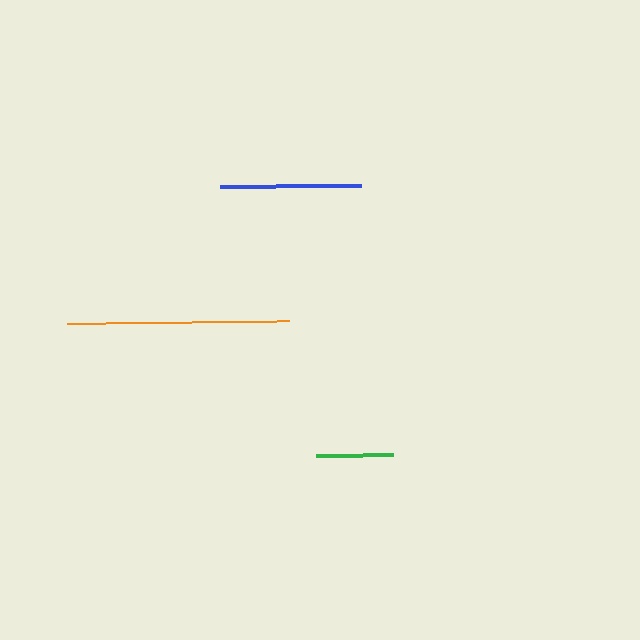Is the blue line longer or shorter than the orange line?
The orange line is longer than the blue line.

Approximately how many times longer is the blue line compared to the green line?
The blue line is approximately 1.9 times the length of the green line.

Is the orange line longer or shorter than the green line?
The orange line is longer than the green line.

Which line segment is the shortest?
The green line is the shortest at approximately 76 pixels.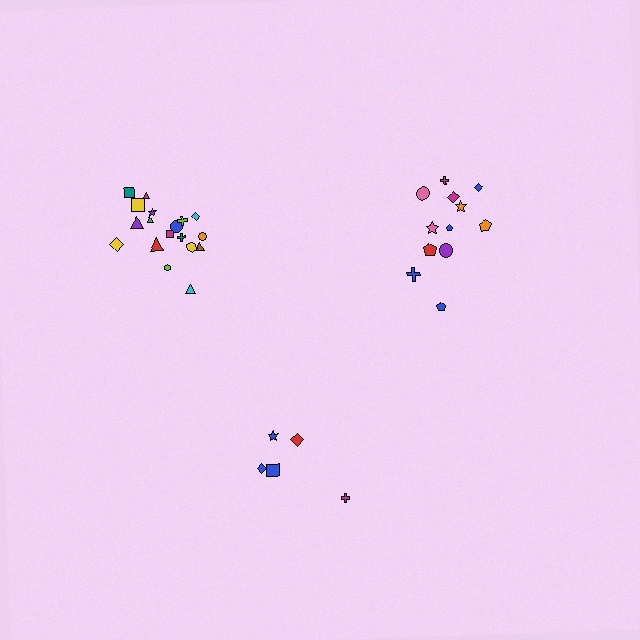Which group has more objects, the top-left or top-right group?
The top-left group.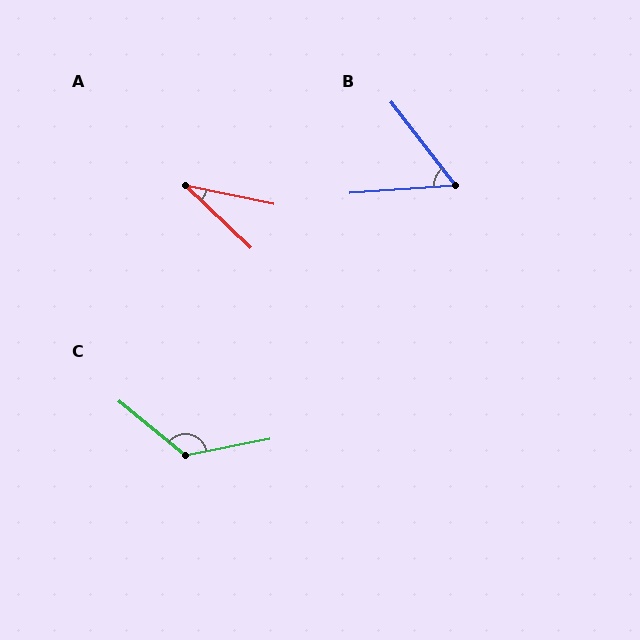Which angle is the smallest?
A, at approximately 32 degrees.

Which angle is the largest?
C, at approximately 130 degrees.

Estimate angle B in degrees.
Approximately 56 degrees.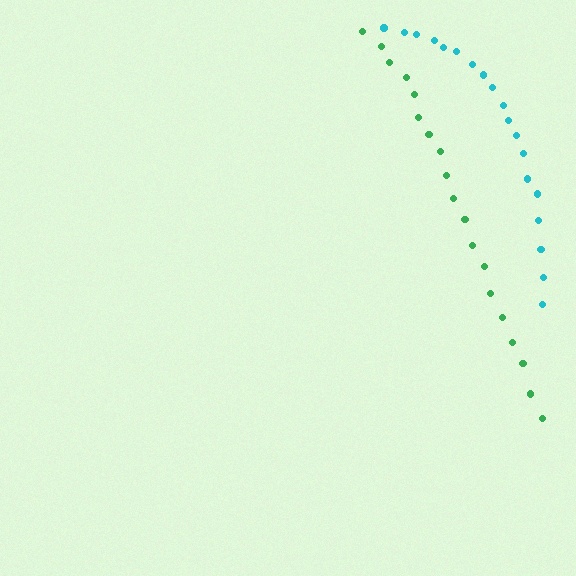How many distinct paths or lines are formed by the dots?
There are 2 distinct paths.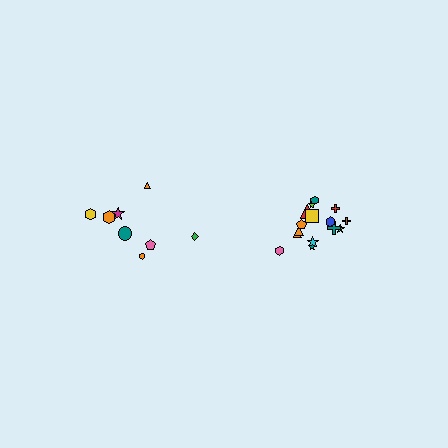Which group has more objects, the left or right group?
The right group.